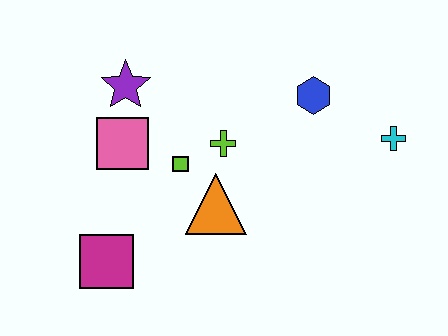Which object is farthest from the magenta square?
The cyan cross is farthest from the magenta square.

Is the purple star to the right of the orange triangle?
No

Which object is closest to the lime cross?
The lime square is closest to the lime cross.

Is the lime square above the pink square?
No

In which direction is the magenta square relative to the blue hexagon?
The magenta square is to the left of the blue hexagon.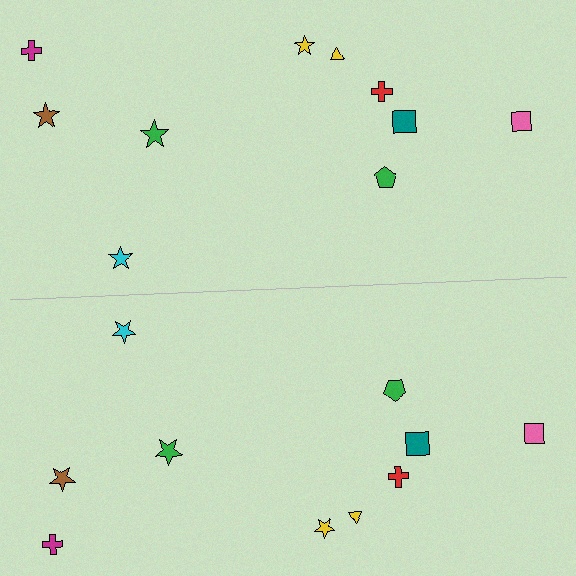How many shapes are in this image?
There are 20 shapes in this image.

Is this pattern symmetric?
Yes, this pattern has bilateral (reflection) symmetry.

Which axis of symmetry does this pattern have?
The pattern has a horizontal axis of symmetry running through the center of the image.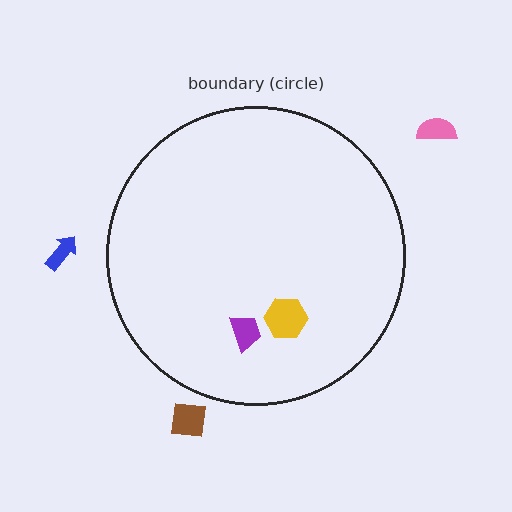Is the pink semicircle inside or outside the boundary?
Outside.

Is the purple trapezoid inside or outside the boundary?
Inside.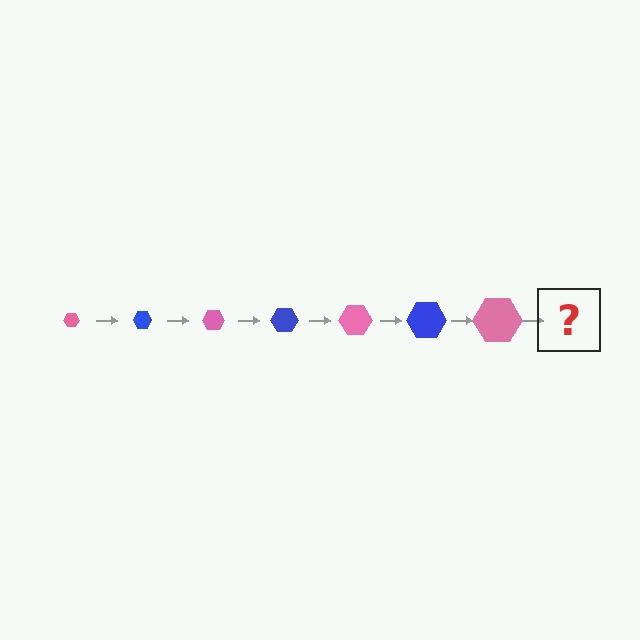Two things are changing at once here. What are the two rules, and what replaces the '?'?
The two rules are that the hexagon grows larger each step and the color cycles through pink and blue. The '?' should be a blue hexagon, larger than the previous one.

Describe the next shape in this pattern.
It should be a blue hexagon, larger than the previous one.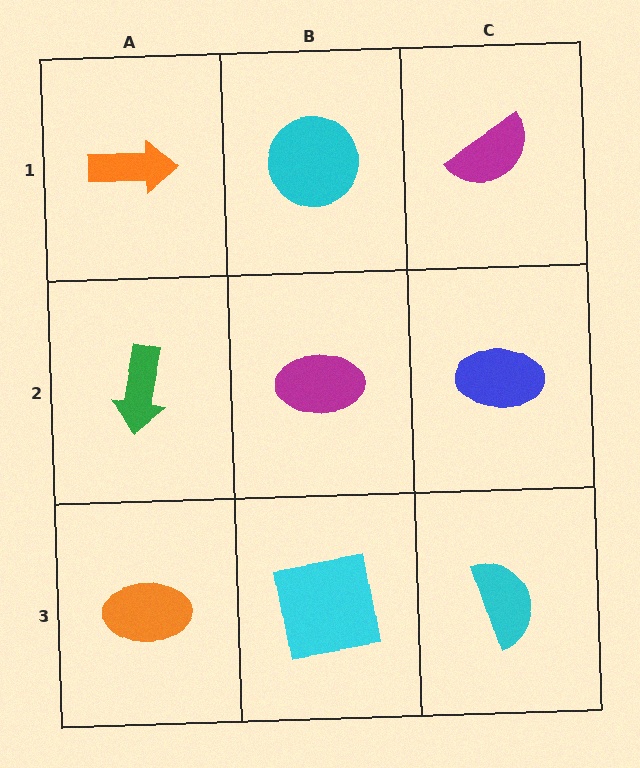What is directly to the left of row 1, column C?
A cyan circle.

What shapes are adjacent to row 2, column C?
A magenta semicircle (row 1, column C), a cyan semicircle (row 3, column C), a magenta ellipse (row 2, column B).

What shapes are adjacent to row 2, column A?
An orange arrow (row 1, column A), an orange ellipse (row 3, column A), a magenta ellipse (row 2, column B).